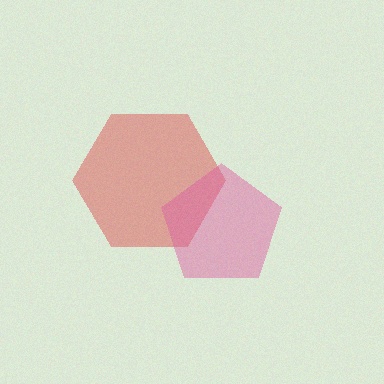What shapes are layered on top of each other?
The layered shapes are: a red hexagon, a pink pentagon.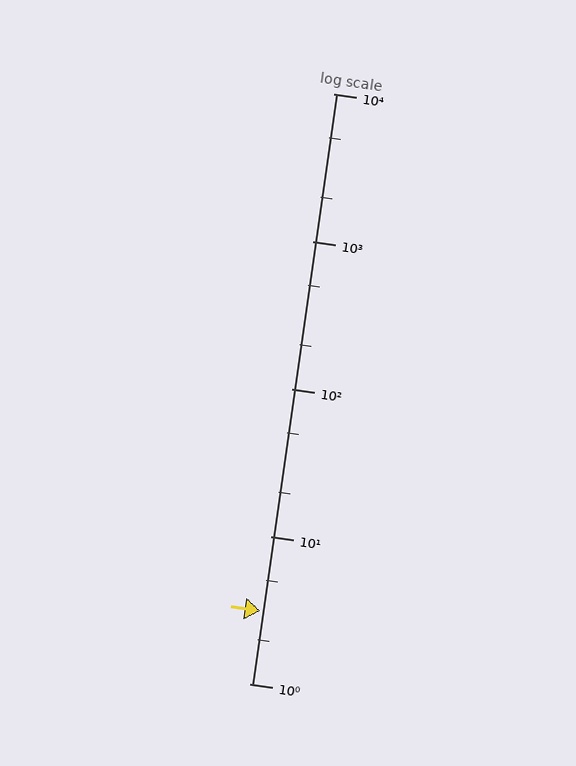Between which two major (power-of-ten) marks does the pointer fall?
The pointer is between 1 and 10.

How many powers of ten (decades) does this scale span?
The scale spans 4 decades, from 1 to 10000.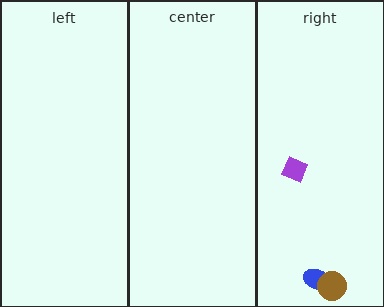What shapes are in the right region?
The blue ellipse, the purple diamond, the brown circle.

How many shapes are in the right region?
3.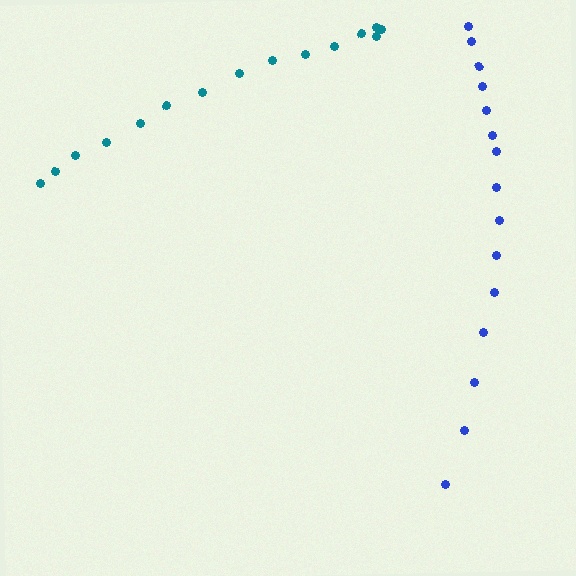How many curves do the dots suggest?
There are 2 distinct paths.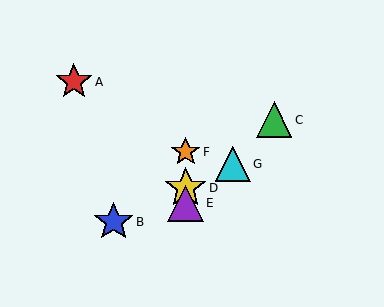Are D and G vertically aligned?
No, D is at x≈186 and G is at x≈233.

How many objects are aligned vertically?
3 objects (D, E, F) are aligned vertically.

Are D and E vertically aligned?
Yes, both are at x≈186.